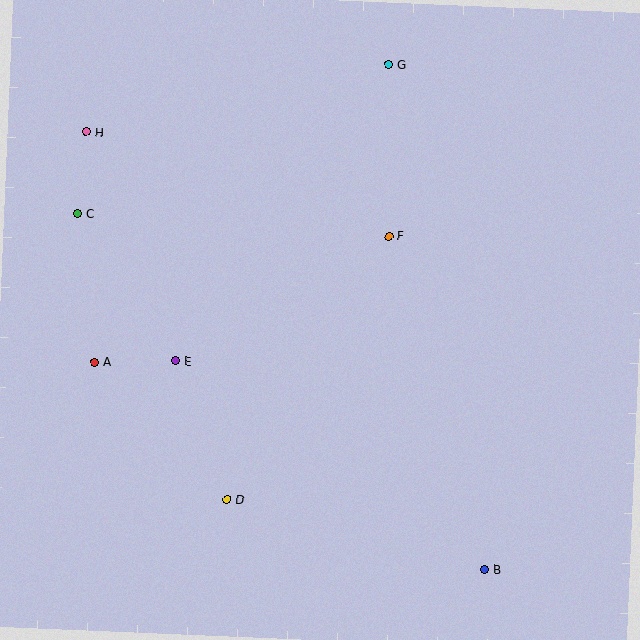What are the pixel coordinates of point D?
Point D is at (227, 500).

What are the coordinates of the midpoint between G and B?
The midpoint between G and B is at (436, 317).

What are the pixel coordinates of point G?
Point G is at (389, 64).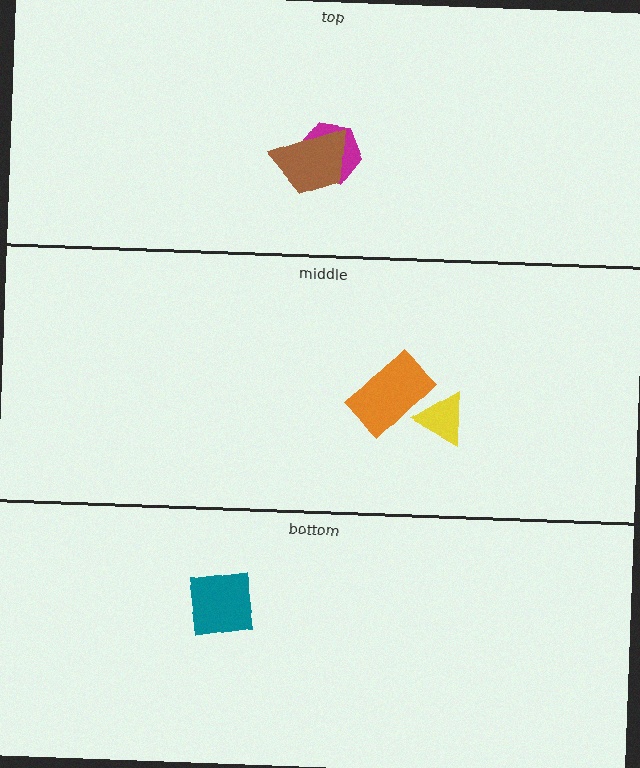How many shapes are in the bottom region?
1.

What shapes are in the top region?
The magenta hexagon, the brown trapezoid.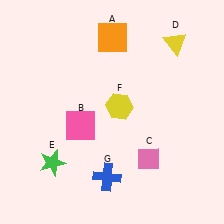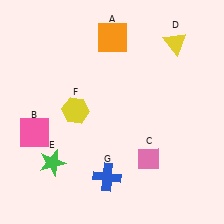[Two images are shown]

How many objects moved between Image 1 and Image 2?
2 objects moved between the two images.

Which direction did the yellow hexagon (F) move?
The yellow hexagon (F) moved left.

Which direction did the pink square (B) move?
The pink square (B) moved left.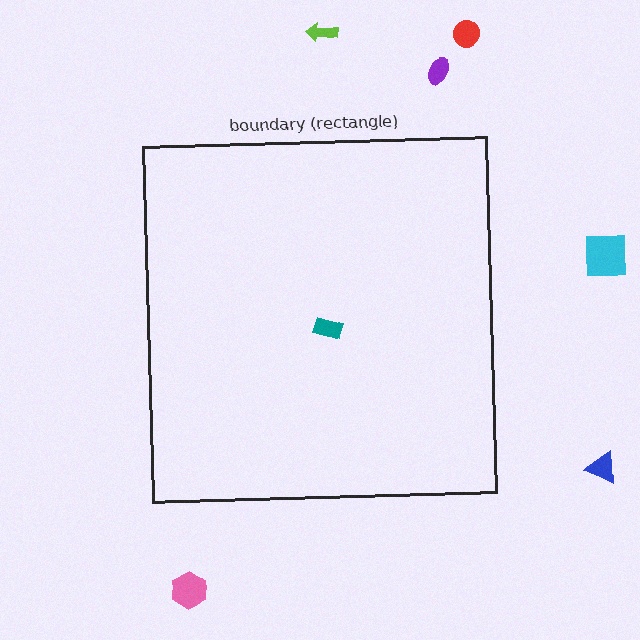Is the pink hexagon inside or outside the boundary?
Outside.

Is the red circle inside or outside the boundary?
Outside.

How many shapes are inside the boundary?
1 inside, 6 outside.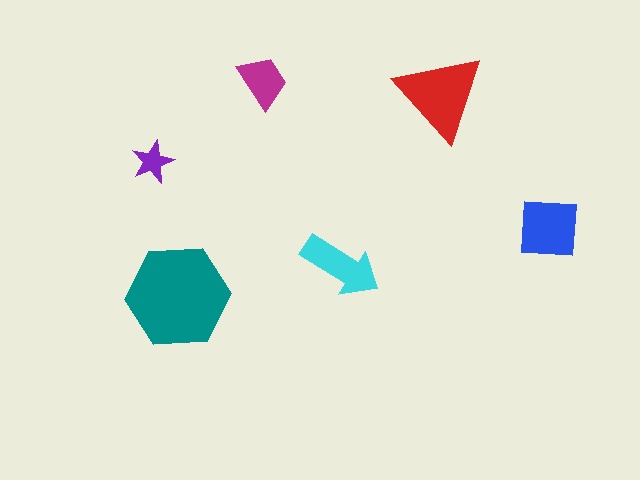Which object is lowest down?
The teal hexagon is bottommost.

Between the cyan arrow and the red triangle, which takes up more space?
The red triangle.